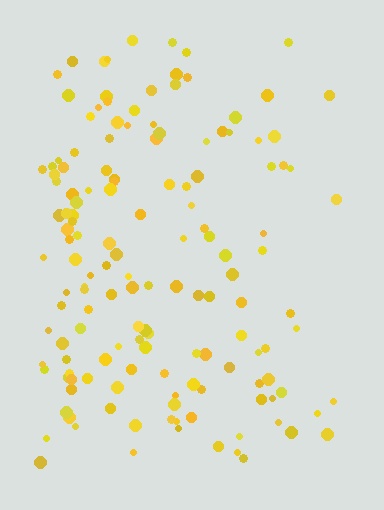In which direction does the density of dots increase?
From right to left, with the left side densest.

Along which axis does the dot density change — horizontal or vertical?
Horizontal.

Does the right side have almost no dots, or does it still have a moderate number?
Still a moderate number, just noticeably fewer than the left.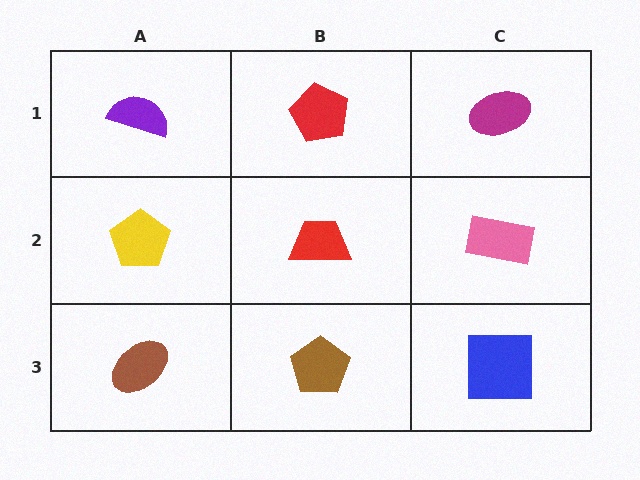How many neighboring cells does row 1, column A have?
2.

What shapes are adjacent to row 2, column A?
A purple semicircle (row 1, column A), a brown ellipse (row 3, column A), a red trapezoid (row 2, column B).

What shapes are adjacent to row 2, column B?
A red pentagon (row 1, column B), a brown pentagon (row 3, column B), a yellow pentagon (row 2, column A), a pink rectangle (row 2, column C).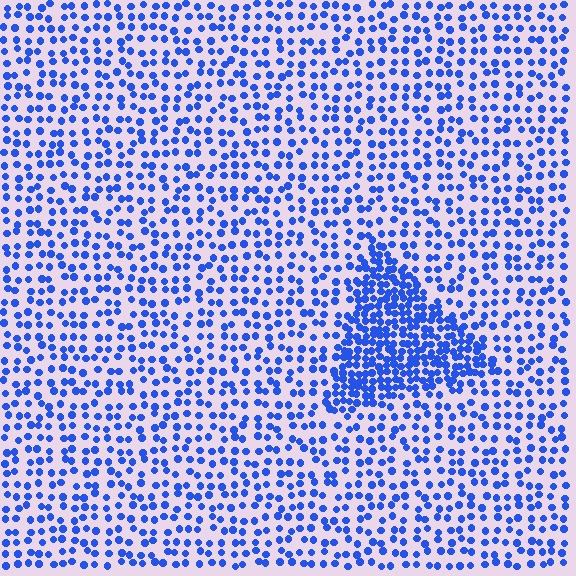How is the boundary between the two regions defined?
The boundary is defined by a change in element density (approximately 2.4x ratio). All elements are the same color, size, and shape.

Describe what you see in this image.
The image contains small blue elements arranged at two different densities. A triangle-shaped region is visible where the elements are more densely packed than the surrounding area.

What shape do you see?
I see a triangle.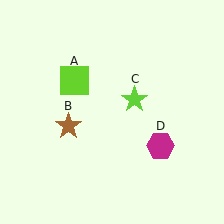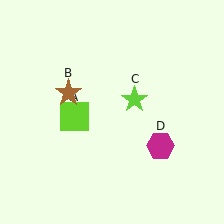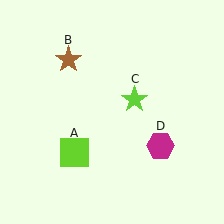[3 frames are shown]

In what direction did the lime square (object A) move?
The lime square (object A) moved down.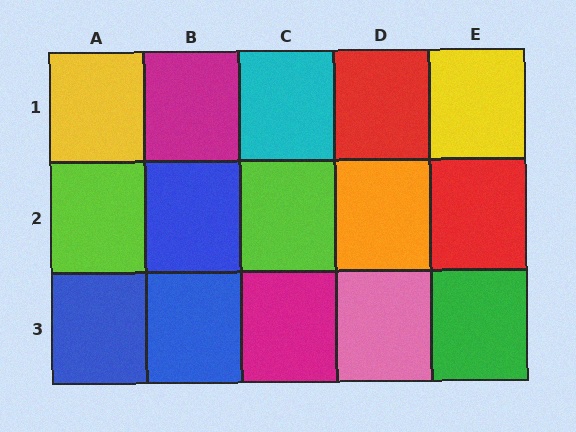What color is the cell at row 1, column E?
Yellow.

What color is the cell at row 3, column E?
Green.